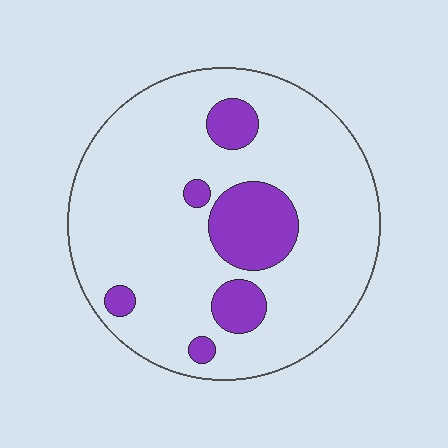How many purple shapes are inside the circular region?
6.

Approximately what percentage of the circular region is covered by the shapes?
Approximately 15%.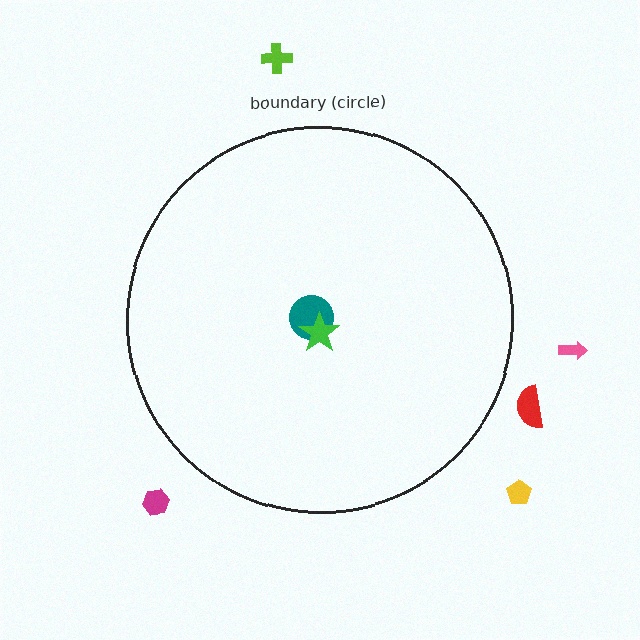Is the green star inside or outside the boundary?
Inside.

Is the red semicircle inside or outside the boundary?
Outside.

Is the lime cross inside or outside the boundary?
Outside.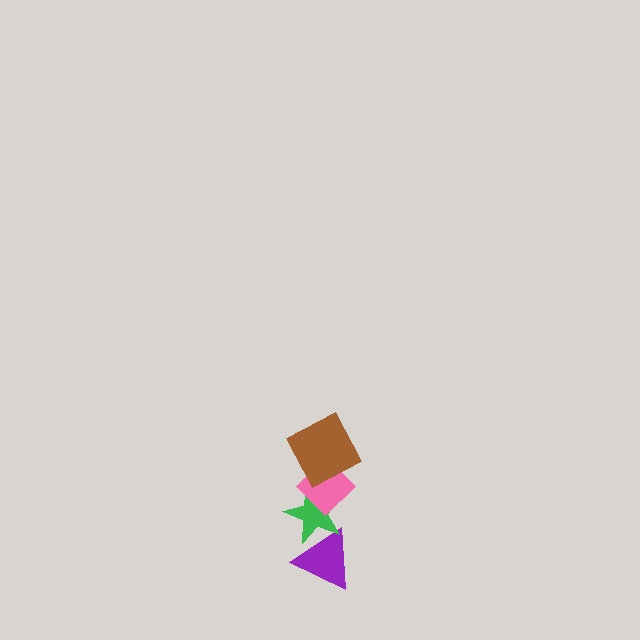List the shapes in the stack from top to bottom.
From top to bottom: the brown square, the pink diamond, the green star, the purple triangle.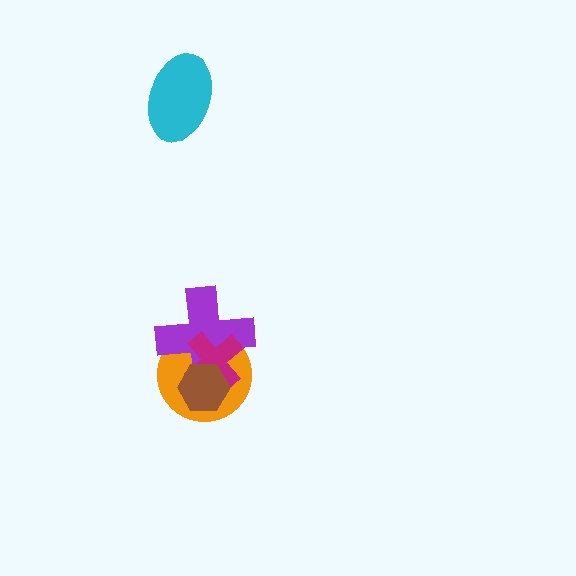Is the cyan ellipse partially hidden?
No, no other shape covers it.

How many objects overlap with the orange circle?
3 objects overlap with the orange circle.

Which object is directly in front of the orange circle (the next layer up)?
The purple cross is directly in front of the orange circle.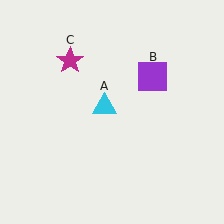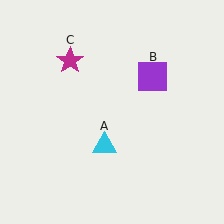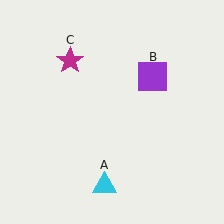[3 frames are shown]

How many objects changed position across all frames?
1 object changed position: cyan triangle (object A).